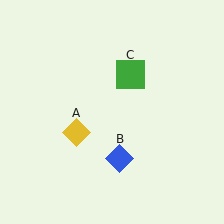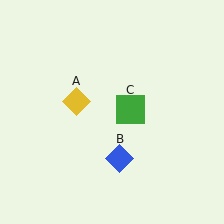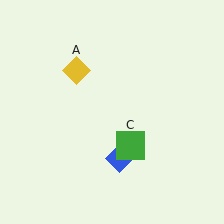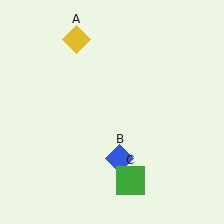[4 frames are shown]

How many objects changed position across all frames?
2 objects changed position: yellow diamond (object A), green square (object C).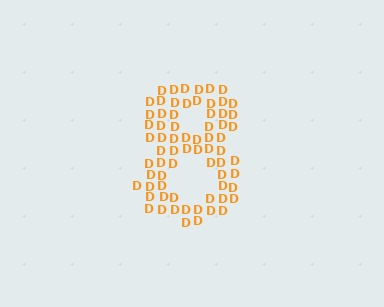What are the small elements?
The small elements are letter D's.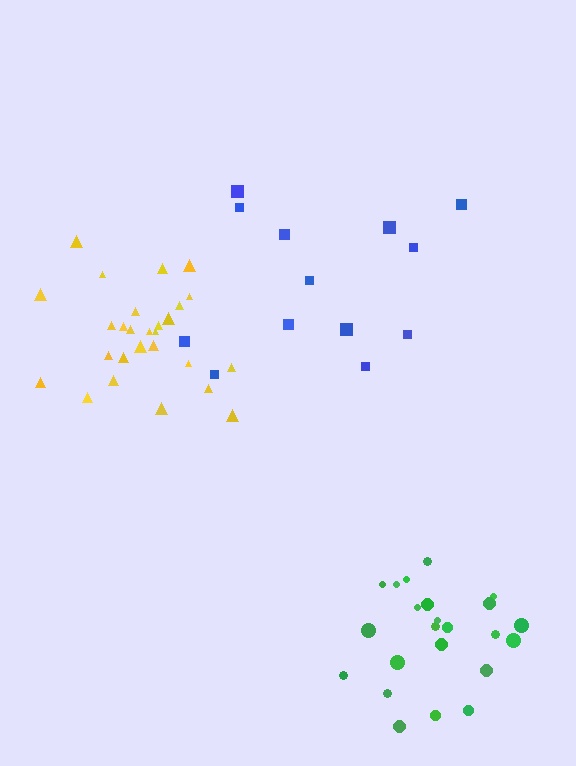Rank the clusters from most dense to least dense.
yellow, green, blue.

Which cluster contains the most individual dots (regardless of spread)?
Yellow (27).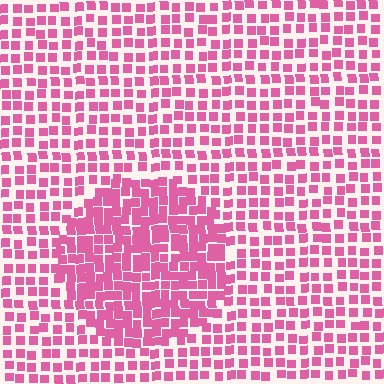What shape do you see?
I see a circle.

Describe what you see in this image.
The image contains small pink elements arranged at two different densities. A circle-shaped region is visible where the elements are more densely packed than the surrounding area.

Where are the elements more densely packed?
The elements are more densely packed inside the circle boundary.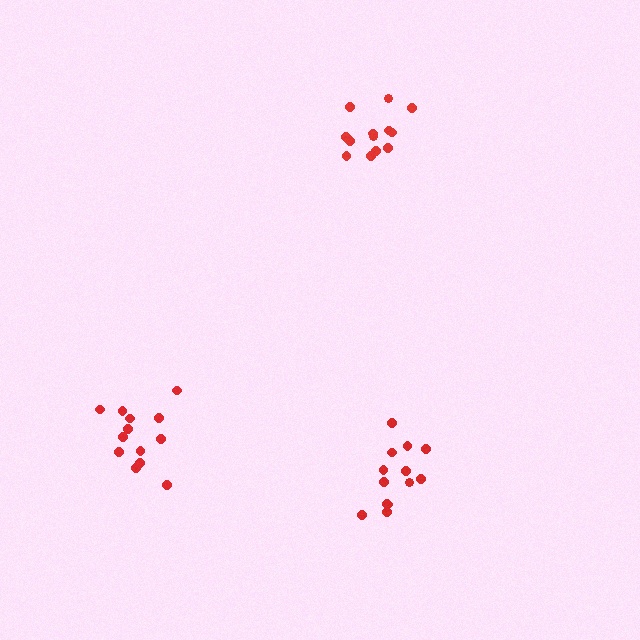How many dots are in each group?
Group 1: 13 dots, Group 2: 13 dots, Group 3: 13 dots (39 total).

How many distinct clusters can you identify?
There are 3 distinct clusters.